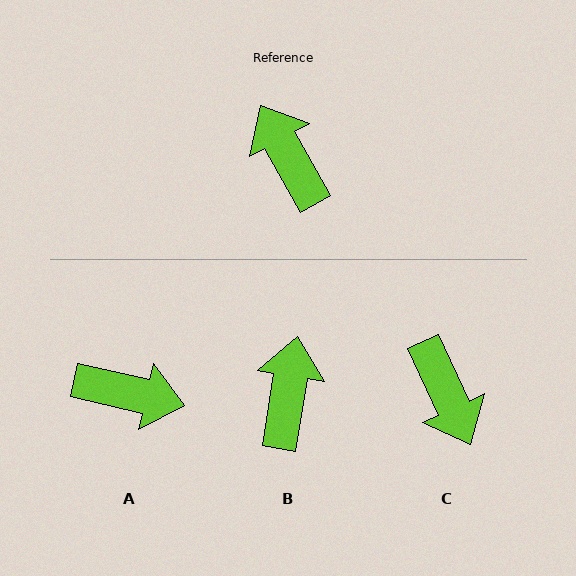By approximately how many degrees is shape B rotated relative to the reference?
Approximately 39 degrees clockwise.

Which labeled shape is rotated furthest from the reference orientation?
C, about 175 degrees away.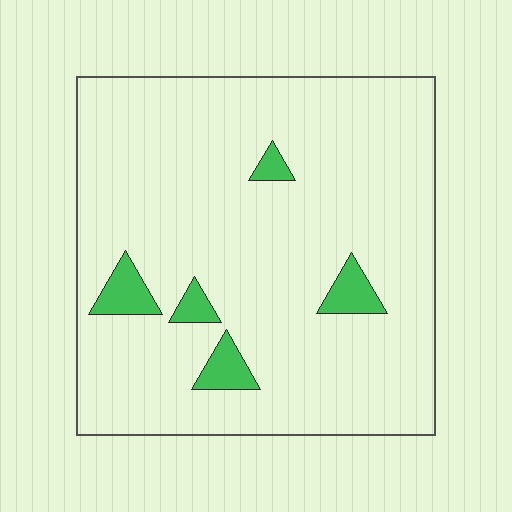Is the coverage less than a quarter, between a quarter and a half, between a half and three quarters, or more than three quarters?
Less than a quarter.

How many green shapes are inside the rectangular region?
5.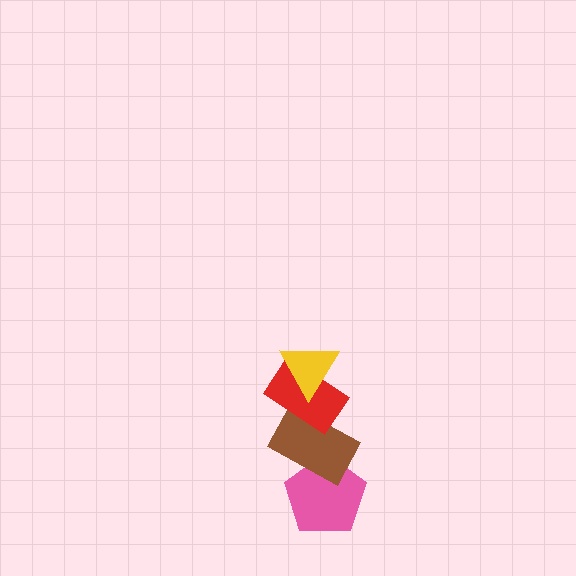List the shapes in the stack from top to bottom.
From top to bottom: the yellow triangle, the red rectangle, the brown rectangle, the pink pentagon.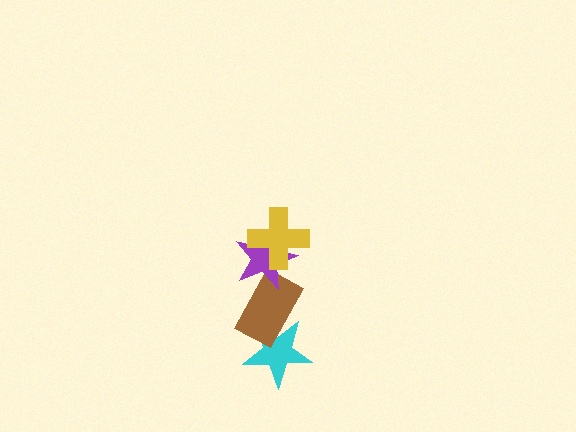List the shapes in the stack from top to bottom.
From top to bottom: the yellow cross, the purple star, the brown rectangle, the cyan star.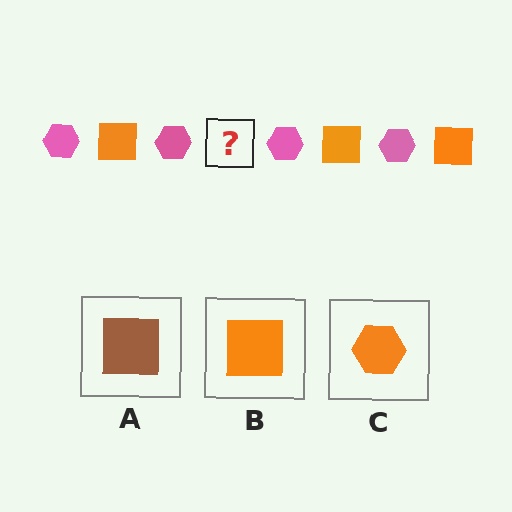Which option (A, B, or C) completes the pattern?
B.